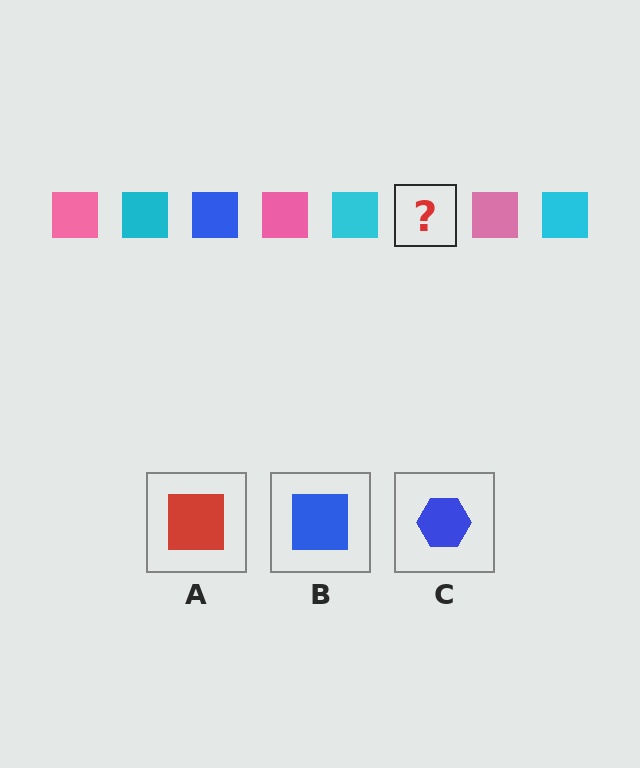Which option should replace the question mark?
Option B.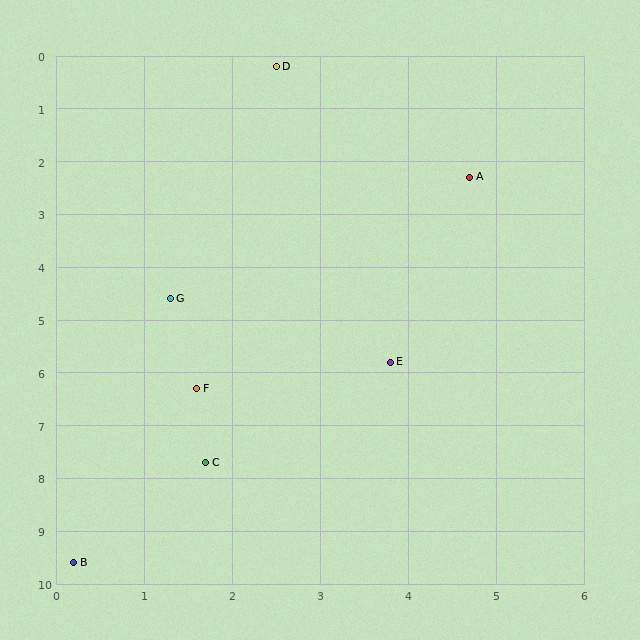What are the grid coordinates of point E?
Point E is at approximately (3.8, 5.8).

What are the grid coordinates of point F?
Point F is at approximately (1.6, 6.3).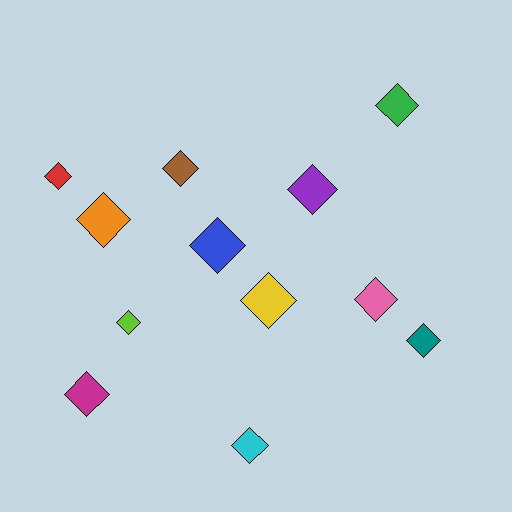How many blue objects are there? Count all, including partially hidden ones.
There is 1 blue object.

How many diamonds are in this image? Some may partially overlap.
There are 12 diamonds.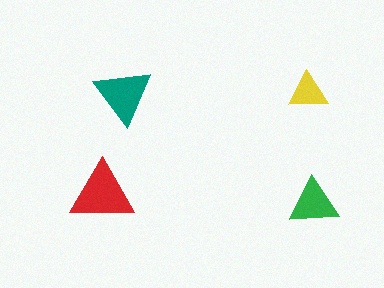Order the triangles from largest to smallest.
the red one, the teal one, the green one, the yellow one.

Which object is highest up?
The yellow triangle is topmost.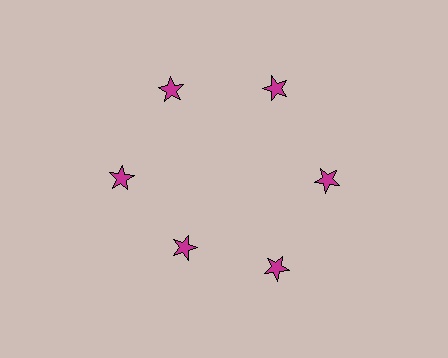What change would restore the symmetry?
The symmetry would be restored by moving it outward, back onto the ring so that all 6 stars sit at equal angles and equal distance from the center.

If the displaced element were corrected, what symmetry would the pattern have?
It would have 6-fold rotational symmetry — the pattern would map onto itself every 60 degrees.